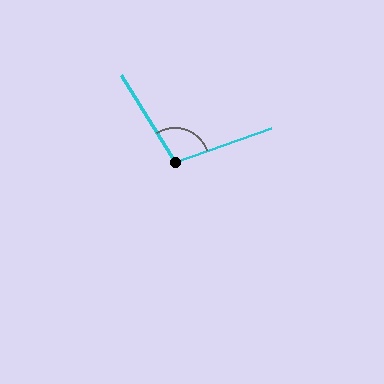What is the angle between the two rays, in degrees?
Approximately 102 degrees.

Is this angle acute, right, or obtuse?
It is obtuse.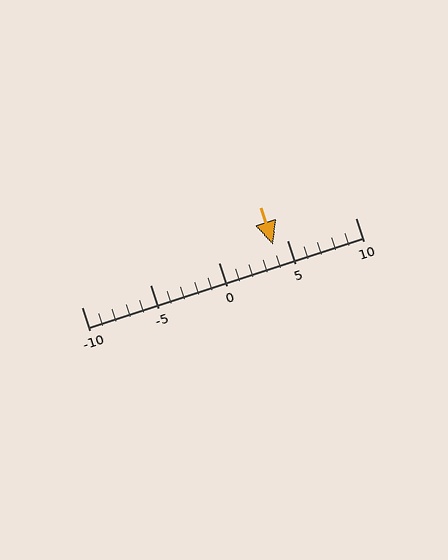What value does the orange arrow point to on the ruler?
The orange arrow points to approximately 4.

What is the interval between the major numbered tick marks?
The major tick marks are spaced 5 units apart.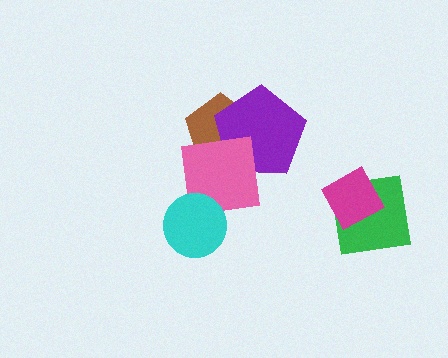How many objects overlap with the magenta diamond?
1 object overlaps with the magenta diamond.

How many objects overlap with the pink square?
3 objects overlap with the pink square.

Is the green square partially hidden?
Yes, it is partially covered by another shape.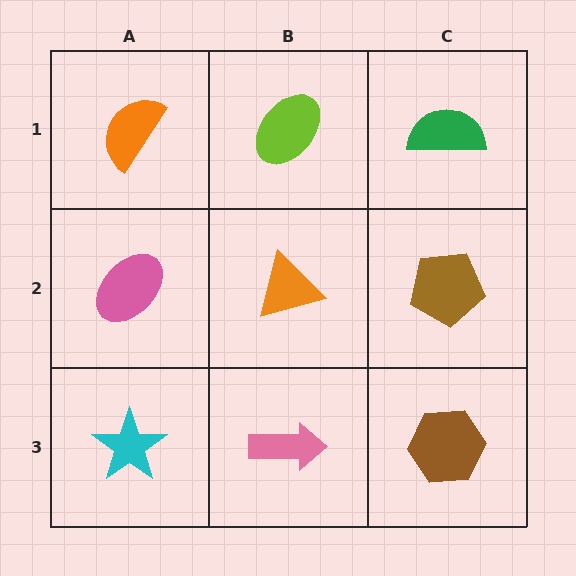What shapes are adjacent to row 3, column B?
An orange triangle (row 2, column B), a cyan star (row 3, column A), a brown hexagon (row 3, column C).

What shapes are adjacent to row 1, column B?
An orange triangle (row 2, column B), an orange semicircle (row 1, column A), a green semicircle (row 1, column C).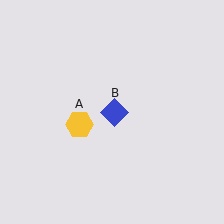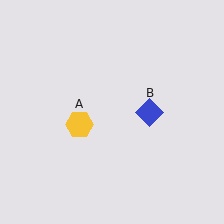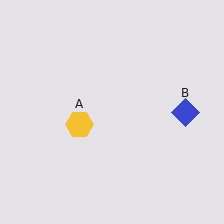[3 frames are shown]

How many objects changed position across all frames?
1 object changed position: blue diamond (object B).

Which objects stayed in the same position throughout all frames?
Yellow hexagon (object A) remained stationary.